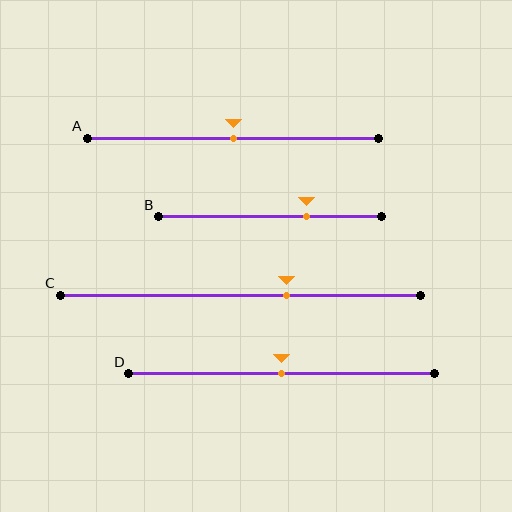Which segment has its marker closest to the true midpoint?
Segment A has its marker closest to the true midpoint.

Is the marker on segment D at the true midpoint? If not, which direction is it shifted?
Yes, the marker on segment D is at the true midpoint.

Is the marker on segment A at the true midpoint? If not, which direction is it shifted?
Yes, the marker on segment A is at the true midpoint.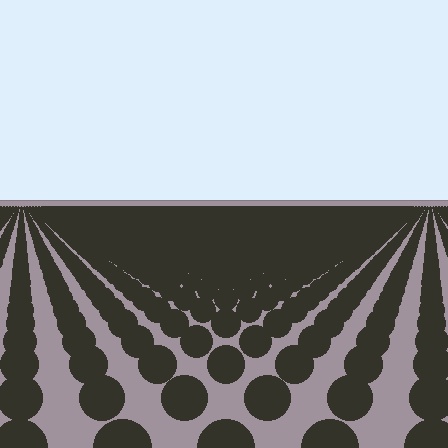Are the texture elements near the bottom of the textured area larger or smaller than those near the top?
Larger. Near the bottom, elements are closer to the viewer and appear at a bigger on-screen size.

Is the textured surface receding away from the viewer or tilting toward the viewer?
The surface is receding away from the viewer. Texture elements get smaller and denser toward the top.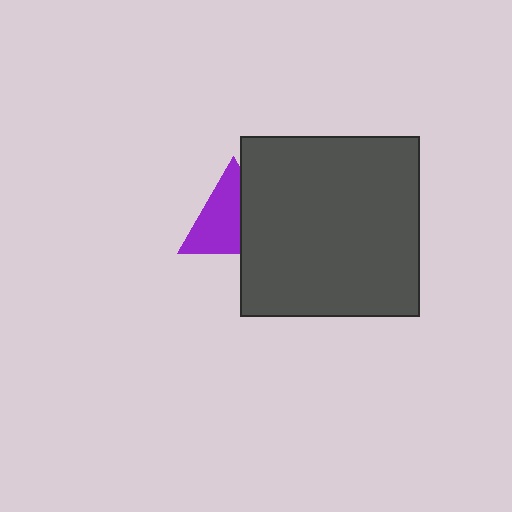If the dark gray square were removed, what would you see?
You would see the complete purple triangle.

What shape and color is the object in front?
The object in front is a dark gray square.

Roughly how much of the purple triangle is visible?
About half of it is visible (roughly 60%).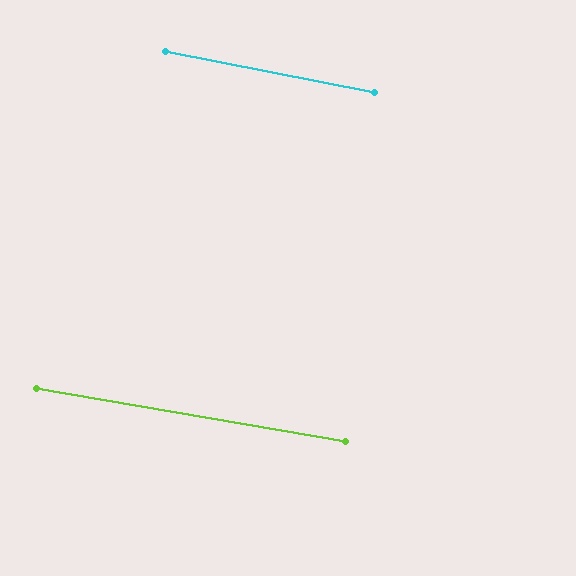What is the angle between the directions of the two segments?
Approximately 1 degree.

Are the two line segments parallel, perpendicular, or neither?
Parallel — their directions differ by only 1.1°.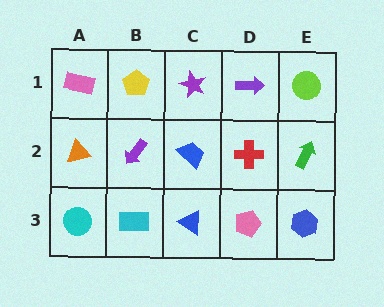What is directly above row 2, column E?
A lime circle.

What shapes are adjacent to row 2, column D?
A purple arrow (row 1, column D), a pink pentagon (row 3, column D), a blue trapezoid (row 2, column C), a green arrow (row 2, column E).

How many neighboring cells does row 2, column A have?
3.